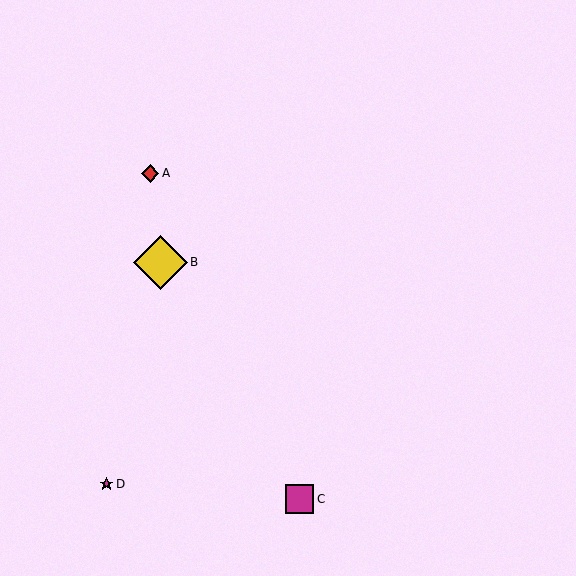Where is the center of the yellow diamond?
The center of the yellow diamond is at (160, 262).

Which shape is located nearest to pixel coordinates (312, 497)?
The magenta square (labeled C) at (299, 499) is nearest to that location.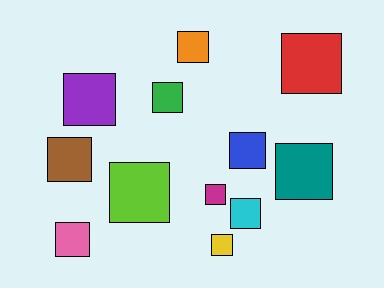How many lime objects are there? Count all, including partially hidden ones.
There is 1 lime object.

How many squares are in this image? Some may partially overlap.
There are 12 squares.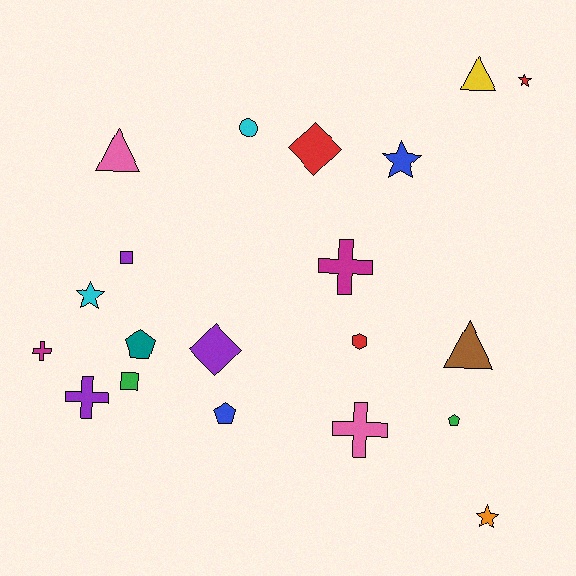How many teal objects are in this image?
There is 1 teal object.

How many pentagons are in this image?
There are 3 pentagons.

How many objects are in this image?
There are 20 objects.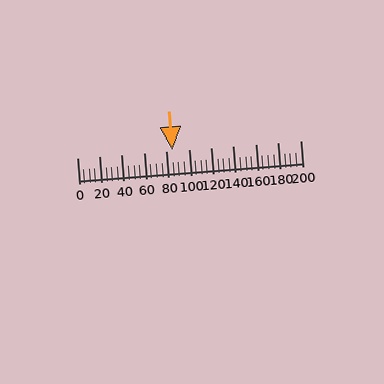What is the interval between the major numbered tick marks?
The major tick marks are spaced 20 units apart.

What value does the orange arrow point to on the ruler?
The orange arrow points to approximately 85.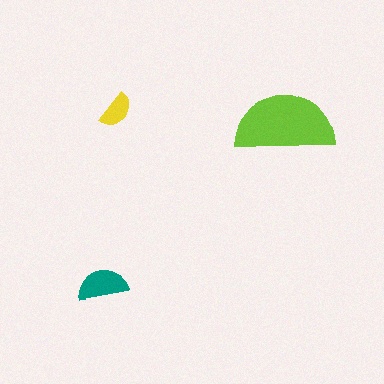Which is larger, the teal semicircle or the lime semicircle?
The lime one.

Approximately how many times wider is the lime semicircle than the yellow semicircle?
About 2.5 times wider.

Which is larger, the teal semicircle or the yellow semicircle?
The teal one.